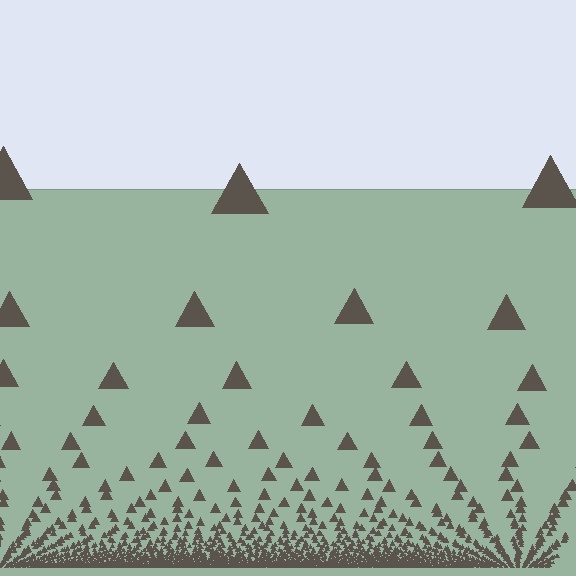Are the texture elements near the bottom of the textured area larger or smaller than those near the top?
Smaller. The gradient is inverted — elements near the bottom are smaller and denser.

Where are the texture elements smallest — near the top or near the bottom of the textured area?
Near the bottom.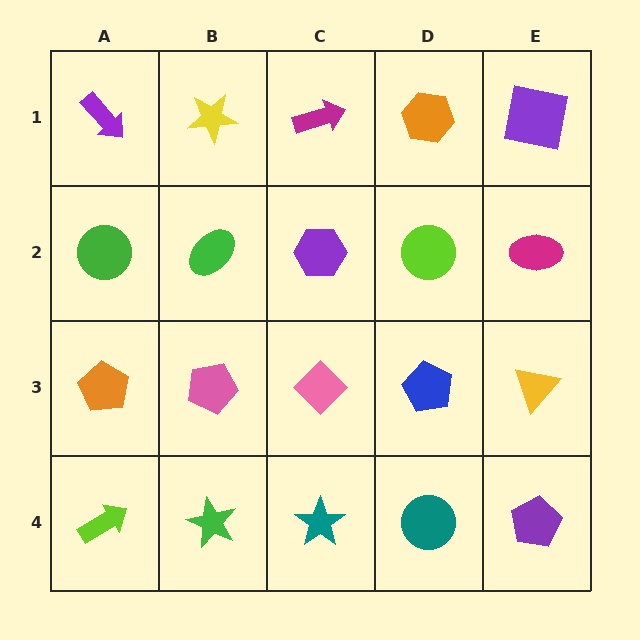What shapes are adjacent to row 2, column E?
A purple square (row 1, column E), a yellow triangle (row 3, column E), a lime circle (row 2, column D).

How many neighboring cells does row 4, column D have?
3.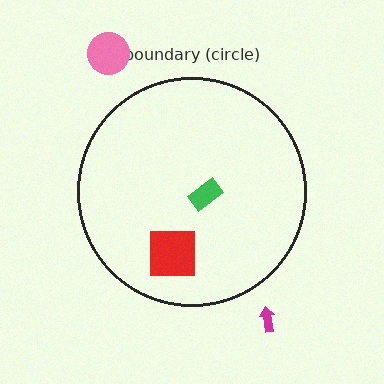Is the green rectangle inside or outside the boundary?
Inside.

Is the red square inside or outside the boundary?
Inside.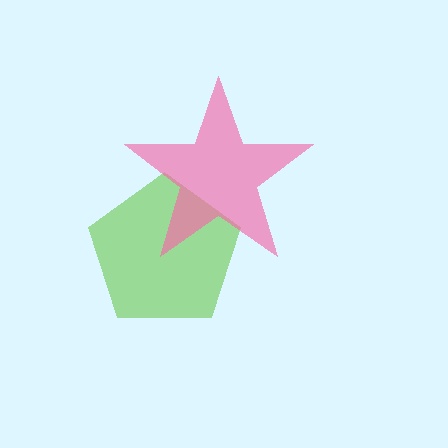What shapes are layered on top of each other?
The layered shapes are: a lime pentagon, a pink star.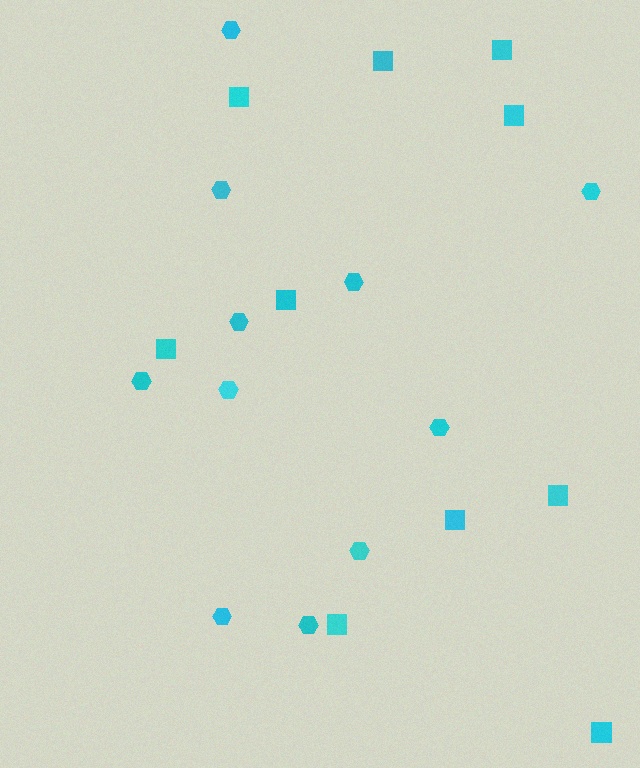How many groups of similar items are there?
There are 2 groups: one group of hexagons (11) and one group of squares (10).